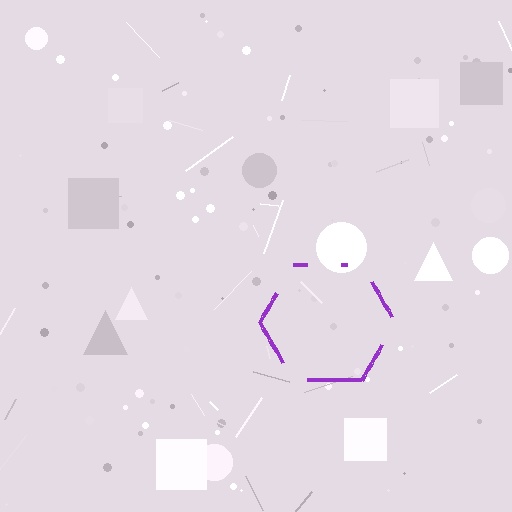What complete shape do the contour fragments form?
The contour fragments form a hexagon.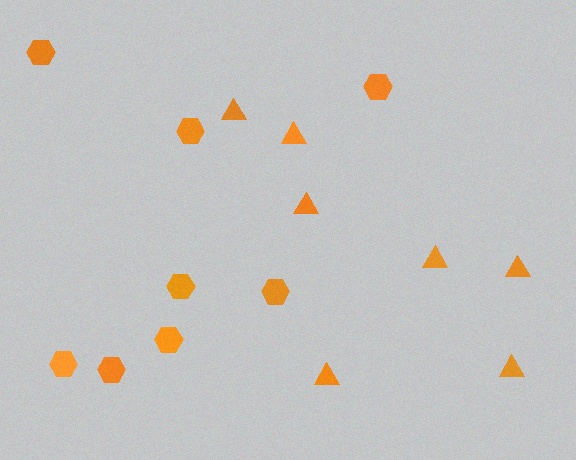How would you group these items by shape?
There are 2 groups: one group of hexagons (8) and one group of triangles (7).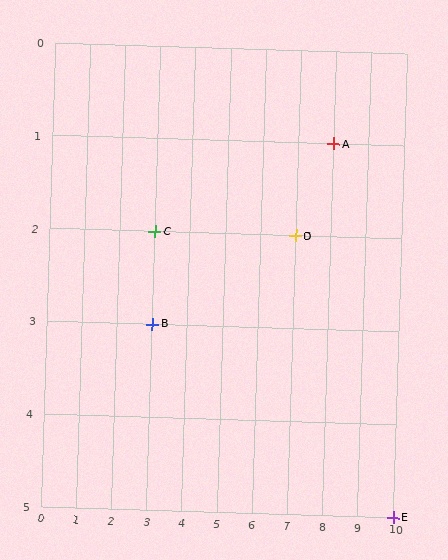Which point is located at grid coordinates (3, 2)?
Point C is at (3, 2).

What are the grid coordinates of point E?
Point E is at grid coordinates (10, 5).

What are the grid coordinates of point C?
Point C is at grid coordinates (3, 2).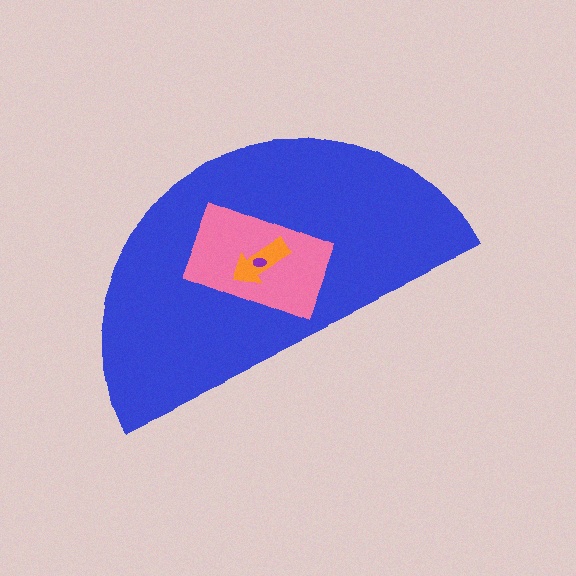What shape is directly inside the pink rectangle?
The orange arrow.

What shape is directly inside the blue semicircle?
The pink rectangle.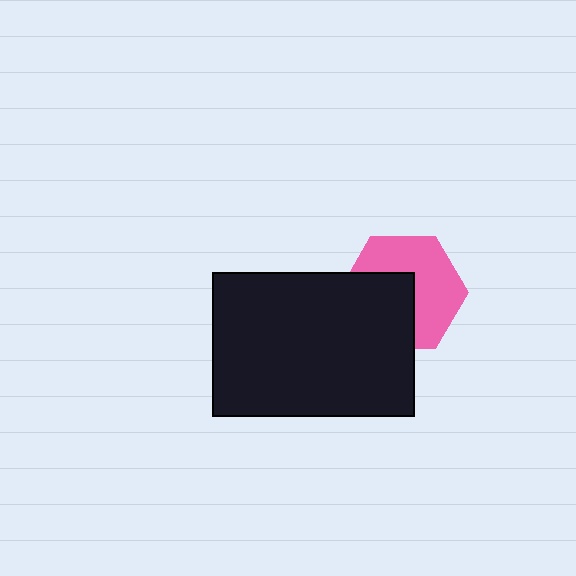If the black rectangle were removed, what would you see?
You would see the complete pink hexagon.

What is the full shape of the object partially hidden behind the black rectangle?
The partially hidden object is a pink hexagon.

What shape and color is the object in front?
The object in front is a black rectangle.